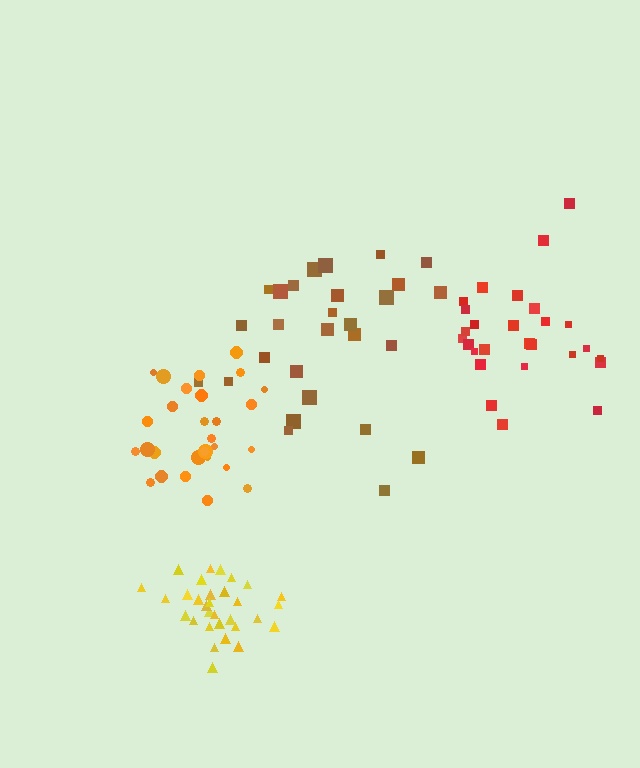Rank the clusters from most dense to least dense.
yellow, orange, red, brown.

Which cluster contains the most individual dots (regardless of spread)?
Yellow (31).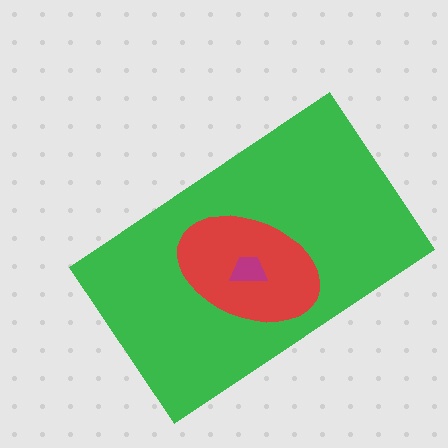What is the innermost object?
The magenta trapezoid.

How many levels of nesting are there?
3.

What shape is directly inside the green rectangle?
The red ellipse.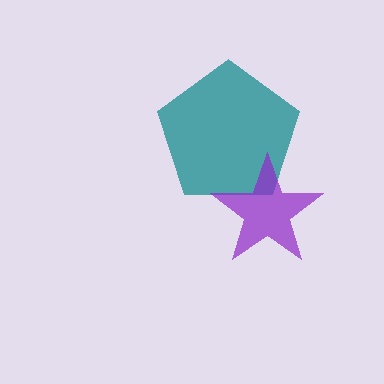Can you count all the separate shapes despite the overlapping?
Yes, there are 2 separate shapes.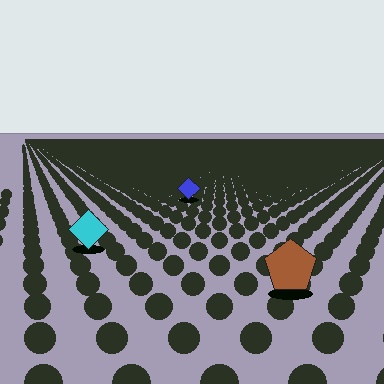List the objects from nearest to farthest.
From nearest to farthest: the brown pentagon, the cyan diamond, the blue diamond.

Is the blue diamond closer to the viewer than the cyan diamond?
No. The cyan diamond is closer — you can tell from the texture gradient: the ground texture is coarser near it.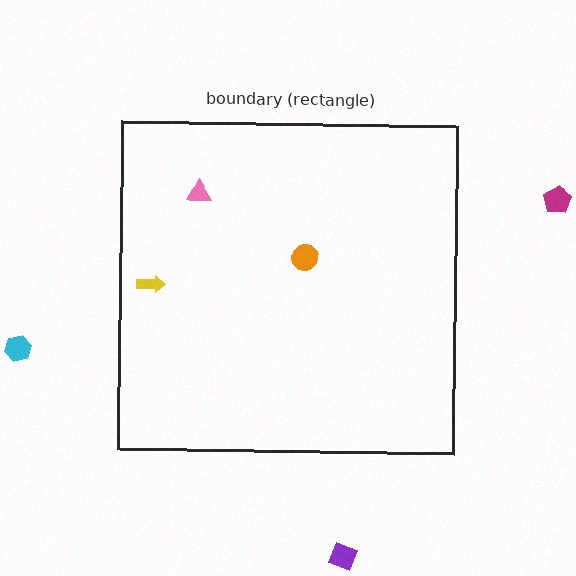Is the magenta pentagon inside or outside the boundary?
Outside.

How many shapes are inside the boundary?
3 inside, 3 outside.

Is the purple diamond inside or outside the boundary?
Outside.